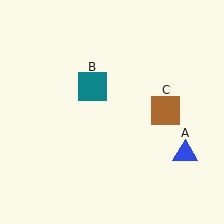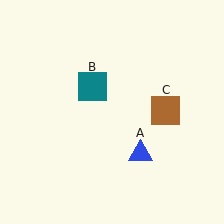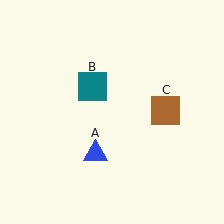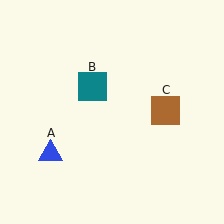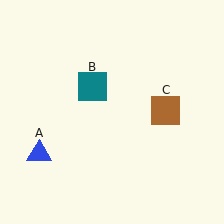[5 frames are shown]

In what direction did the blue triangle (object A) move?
The blue triangle (object A) moved left.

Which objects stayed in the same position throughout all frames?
Teal square (object B) and brown square (object C) remained stationary.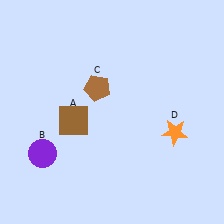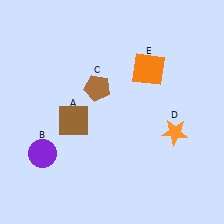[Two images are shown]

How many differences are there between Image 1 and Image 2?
There is 1 difference between the two images.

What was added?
An orange square (E) was added in Image 2.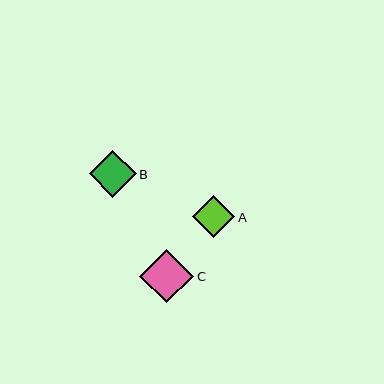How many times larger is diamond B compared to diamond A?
Diamond B is approximately 1.1 times the size of diamond A.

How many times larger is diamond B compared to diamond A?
Diamond B is approximately 1.1 times the size of diamond A.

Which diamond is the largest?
Diamond C is the largest with a size of approximately 54 pixels.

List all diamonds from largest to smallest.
From largest to smallest: C, B, A.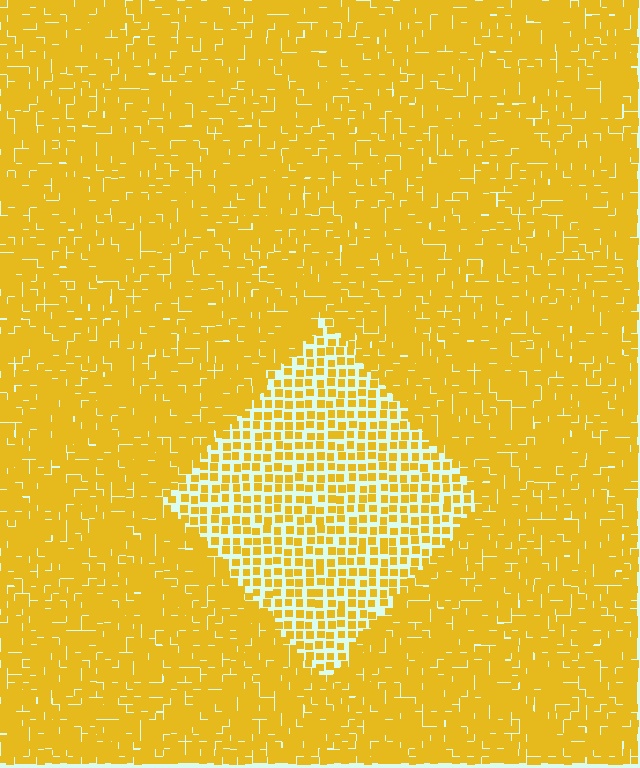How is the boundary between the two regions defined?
The boundary is defined by a change in element density (approximately 2.0x ratio). All elements are the same color, size, and shape.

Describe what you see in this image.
The image contains small yellow elements arranged at two different densities. A diamond-shaped region is visible where the elements are less densely packed than the surrounding area.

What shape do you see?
I see a diamond.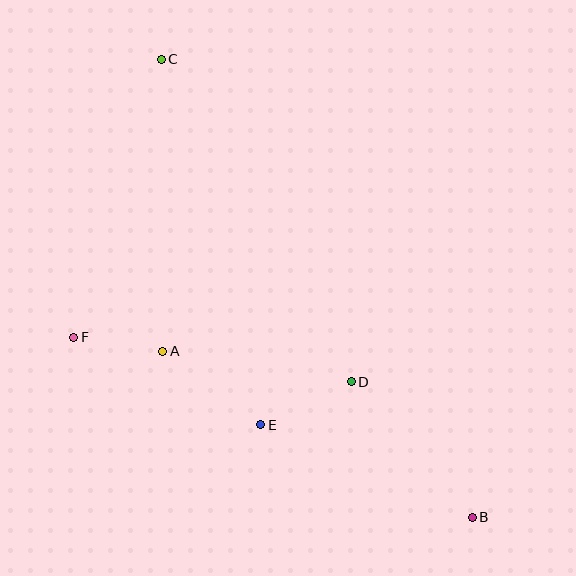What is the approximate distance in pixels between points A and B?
The distance between A and B is approximately 351 pixels.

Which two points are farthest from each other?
Points B and C are farthest from each other.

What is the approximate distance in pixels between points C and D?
The distance between C and D is approximately 374 pixels.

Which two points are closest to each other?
Points A and F are closest to each other.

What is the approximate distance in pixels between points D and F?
The distance between D and F is approximately 281 pixels.